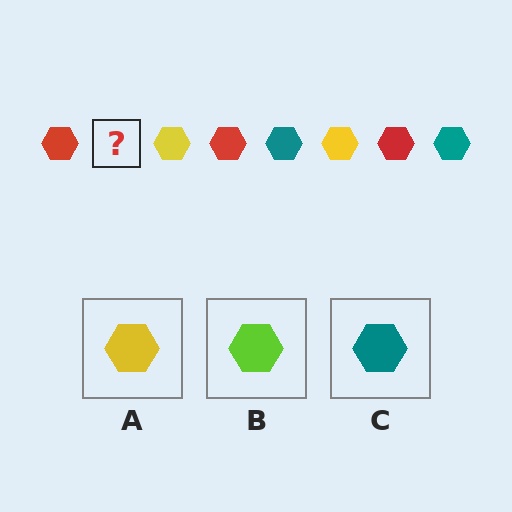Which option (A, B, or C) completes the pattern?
C.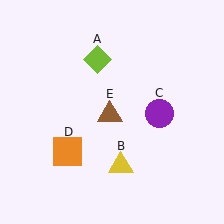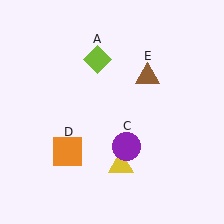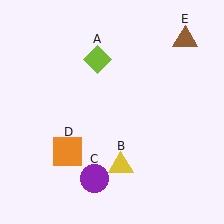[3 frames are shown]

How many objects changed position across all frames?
2 objects changed position: purple circle (object C), brown triangle (object E).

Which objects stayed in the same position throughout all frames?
Lime diamond (object A) and yellow triangle (object B) and orange square (object D) remained stationary.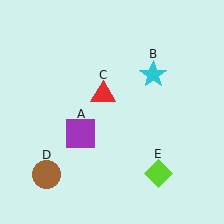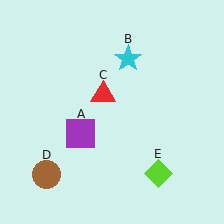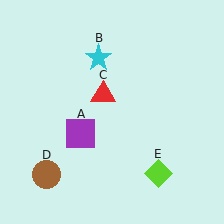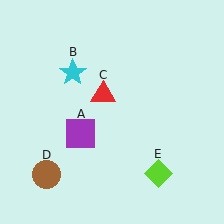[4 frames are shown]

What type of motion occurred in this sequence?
The cyan star (object B) rotated counterclockwise around the center of the scene.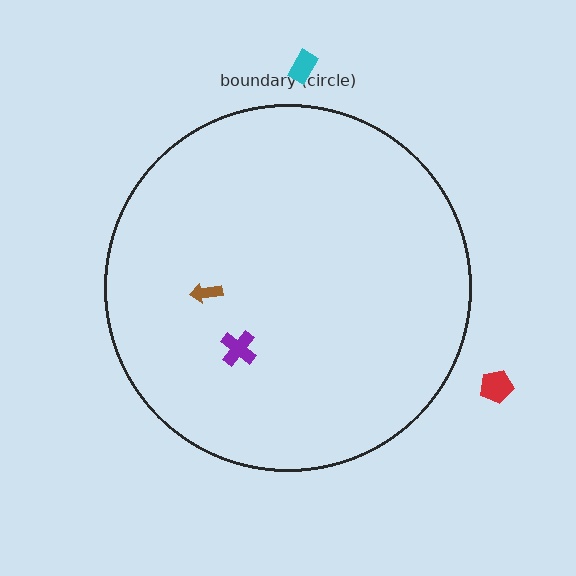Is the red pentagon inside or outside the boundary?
Outside.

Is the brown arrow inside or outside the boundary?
Inside.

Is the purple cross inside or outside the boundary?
Inside.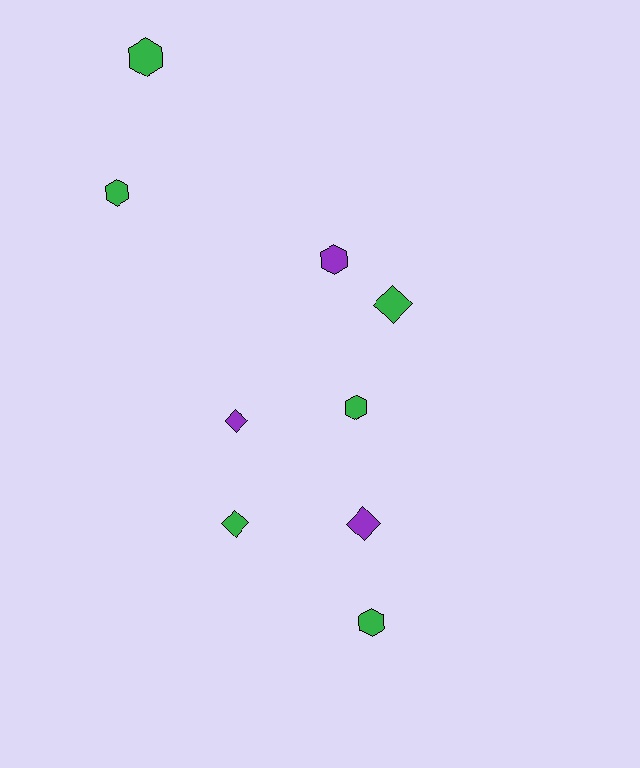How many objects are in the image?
There are 9 objects.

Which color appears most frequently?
Green, with 6 objects.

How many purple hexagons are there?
There is 1 purple hexagon.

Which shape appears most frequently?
Hexagon, with 5 objects.